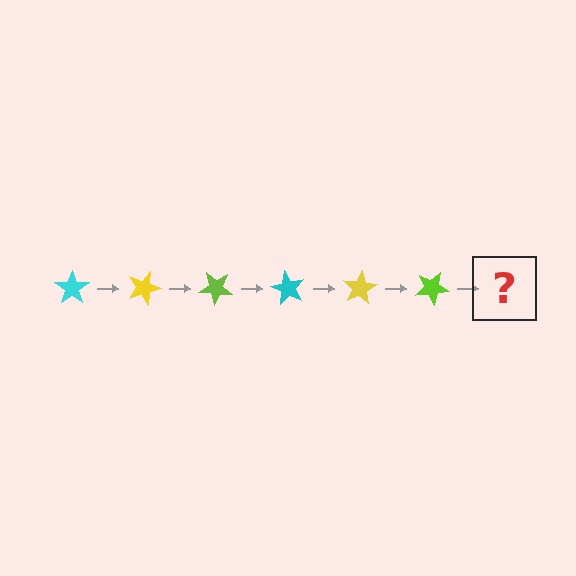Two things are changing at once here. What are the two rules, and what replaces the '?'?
The two rules are that it rotates 20 degrees each step and the color cycles through cyan, yellow, and lime. The '?' should be a cyan star, rotated 120 degrees from the start.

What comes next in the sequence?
The next element should be a cyan star, rotated 120 degrees from the start.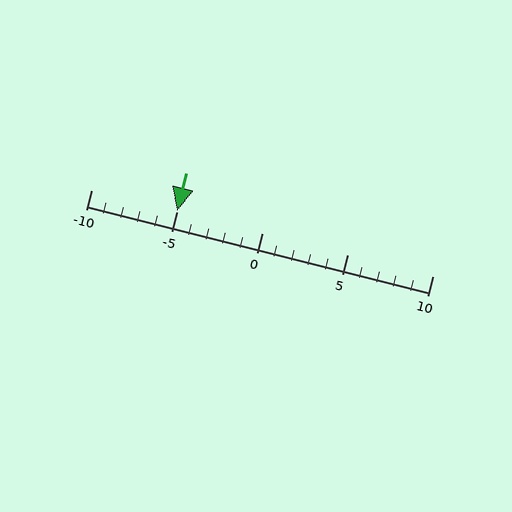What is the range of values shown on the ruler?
The ruler shows values from -10 to 10.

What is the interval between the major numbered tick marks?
The major tick marks are spaced 5 units apart.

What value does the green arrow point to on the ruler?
The green arrow points to approximately -5.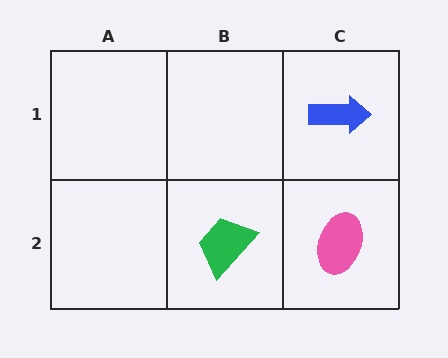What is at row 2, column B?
A green trapezoid.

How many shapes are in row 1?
1 shape.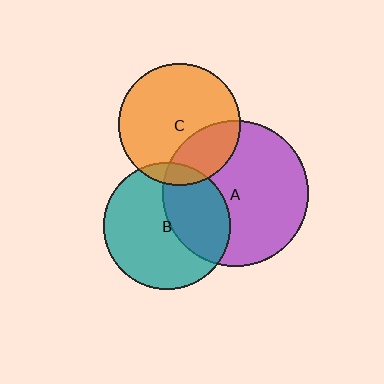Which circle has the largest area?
Circle A (purple).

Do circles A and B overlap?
Yes.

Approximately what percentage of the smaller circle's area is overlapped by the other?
Approximately 40%.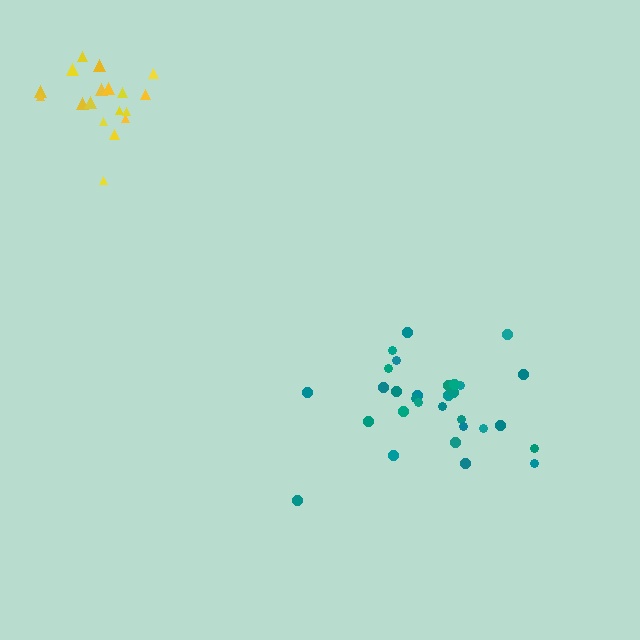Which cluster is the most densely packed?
Teal.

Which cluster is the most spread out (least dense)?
Yellow.